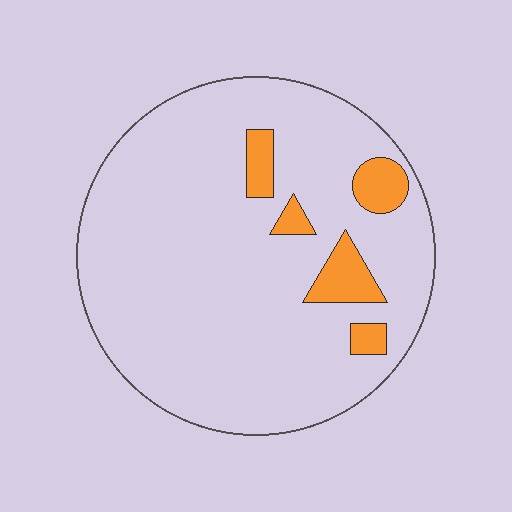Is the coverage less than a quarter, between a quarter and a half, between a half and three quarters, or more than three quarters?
Less than a quarter.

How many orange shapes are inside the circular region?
5.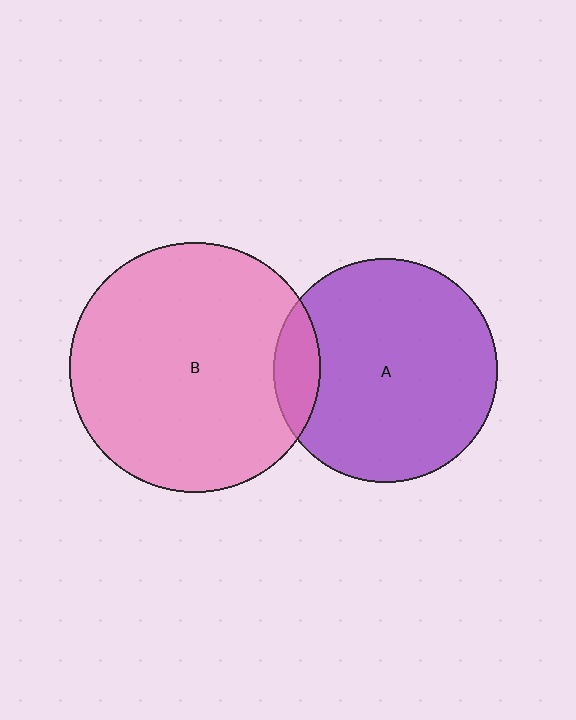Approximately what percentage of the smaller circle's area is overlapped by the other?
Approximately 10%.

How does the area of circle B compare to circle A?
Approximately 1.3 times.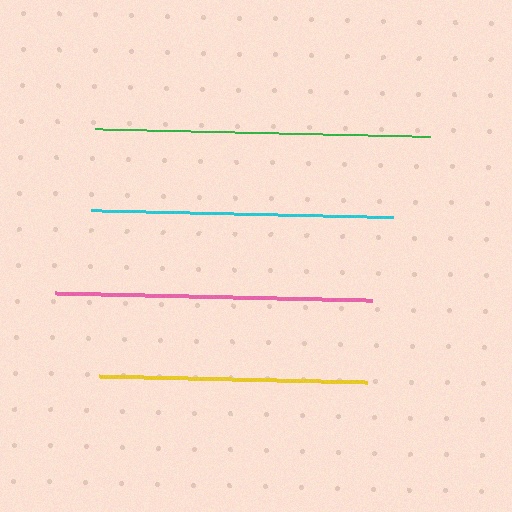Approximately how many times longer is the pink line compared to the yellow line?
The pink line is approximately 1.2 times the length of the yellow line.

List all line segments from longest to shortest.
From longest to shortest: green, pink, cyan, yellow.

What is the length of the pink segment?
The pink segment is approximately 317 pixels long.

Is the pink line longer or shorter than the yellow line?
The pink line is longer than the yellow line.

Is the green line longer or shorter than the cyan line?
The green line is longer than the cyan line.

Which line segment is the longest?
The green line is the longest at approximately 335 pixels.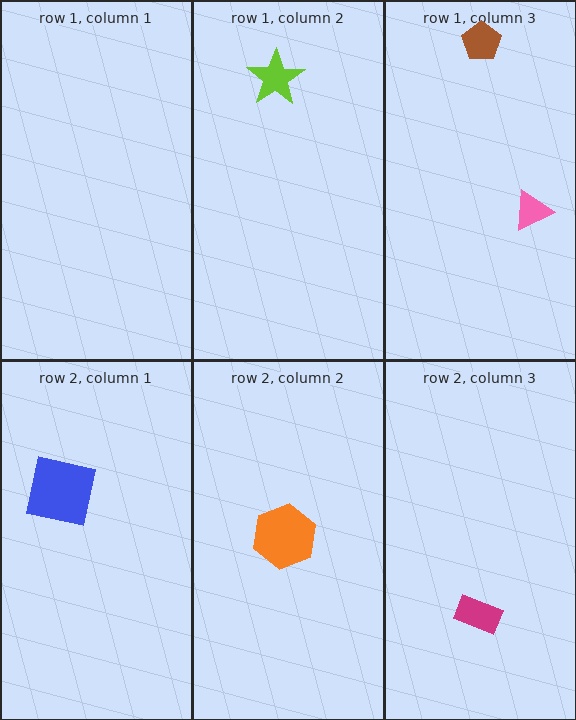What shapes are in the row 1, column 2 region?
The lime star.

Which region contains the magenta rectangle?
The row 2, column 3 region.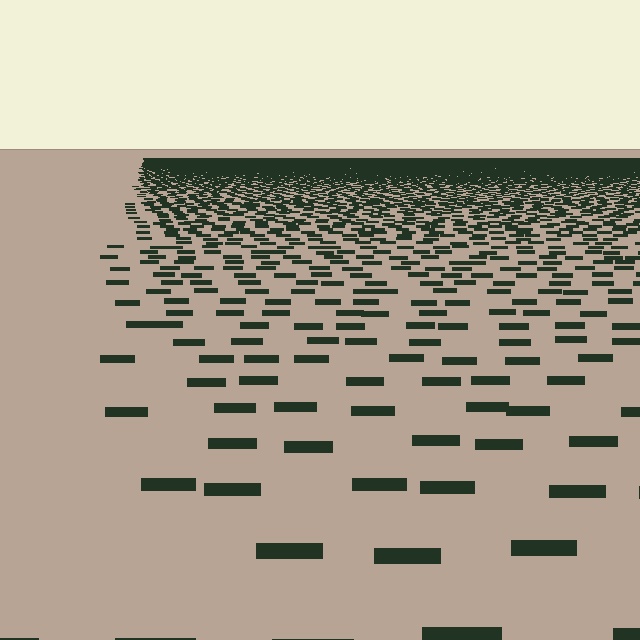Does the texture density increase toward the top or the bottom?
Density increases toward the top.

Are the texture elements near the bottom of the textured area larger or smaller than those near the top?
Larger. Near the bottom, elements are closer to the viewer and appear at a bigger on-screen size.